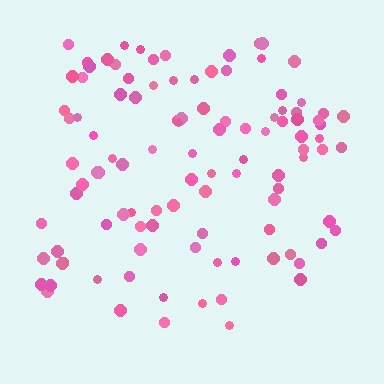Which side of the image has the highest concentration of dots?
The top.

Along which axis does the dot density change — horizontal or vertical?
Vertical.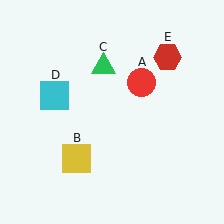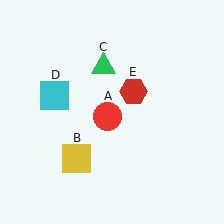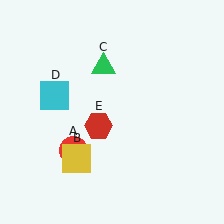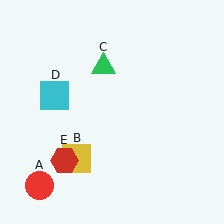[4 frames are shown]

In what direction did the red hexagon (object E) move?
The red hexagon (object E) moved down and to the left.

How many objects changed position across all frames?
2 objects changed position: red circle (object A), red hexagon (object E).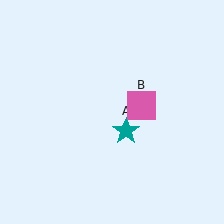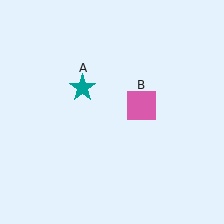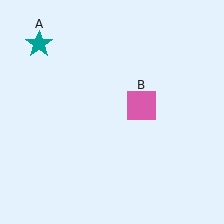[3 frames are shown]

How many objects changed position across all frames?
1 object changed position: teal star (object A).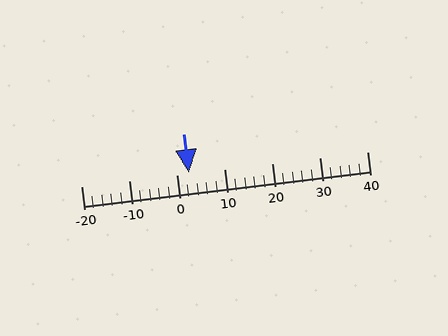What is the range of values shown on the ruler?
The ruler shows values from -20 to 40.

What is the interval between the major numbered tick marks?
The major tick marks are spaced 10 units apart.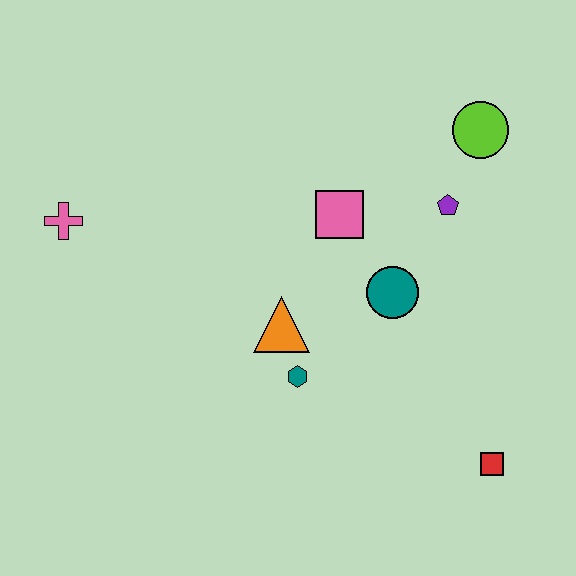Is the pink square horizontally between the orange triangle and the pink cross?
No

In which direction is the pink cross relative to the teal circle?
The pink cross is to the left of the teal circle.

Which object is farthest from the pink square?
The red square is farthest from the pink square.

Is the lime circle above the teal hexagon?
Yes